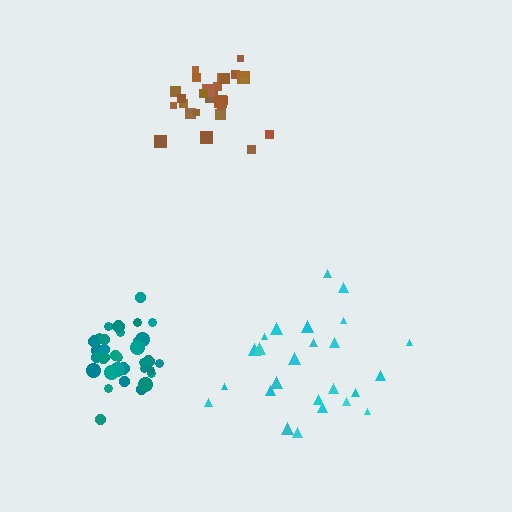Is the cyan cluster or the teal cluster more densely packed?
Teal.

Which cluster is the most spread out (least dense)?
Cyan.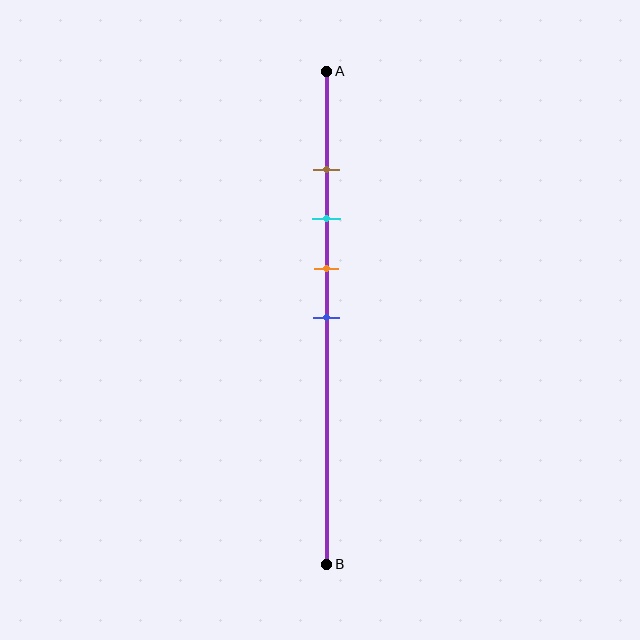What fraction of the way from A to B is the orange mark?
The orange mark is approximately 40% (0.4) of the way from A to B.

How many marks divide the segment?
There are 4 marks dividing the segment.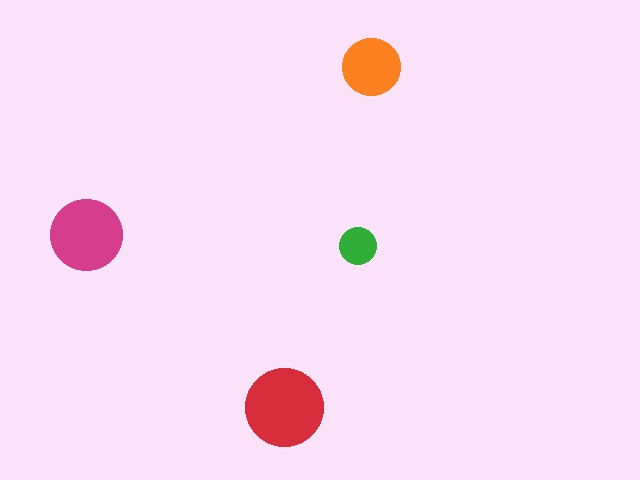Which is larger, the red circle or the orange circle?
The red one.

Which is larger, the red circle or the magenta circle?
The red one.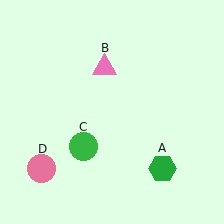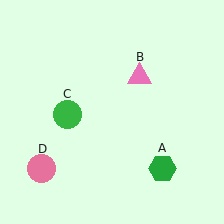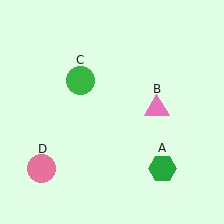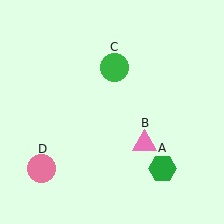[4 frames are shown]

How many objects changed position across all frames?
2 objects changed position: pink triangle (object B), green circle (object C).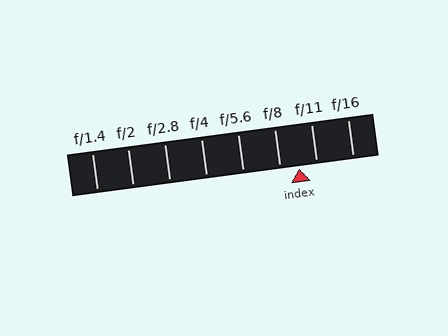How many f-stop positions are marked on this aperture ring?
There are 8 f-stop positions marked.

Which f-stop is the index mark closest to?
The index mark is closest to f/11.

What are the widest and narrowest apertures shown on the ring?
The widest aperture shown is f/1.4 and the narrowest is f/16.